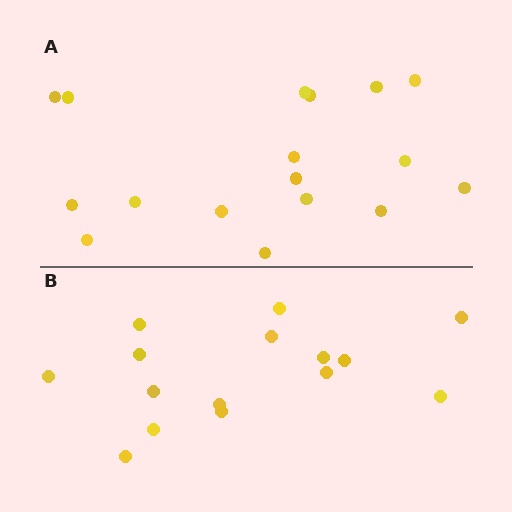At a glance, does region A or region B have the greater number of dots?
Region A (the top region) has more dots.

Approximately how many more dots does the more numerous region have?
Region A has just a few more — roughly 2 or 3 more dots than region B.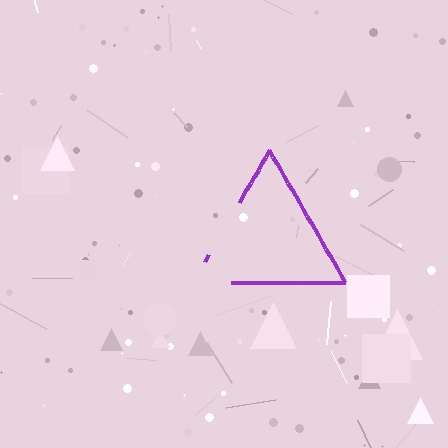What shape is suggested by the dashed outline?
The dashed outline suggests a triangle.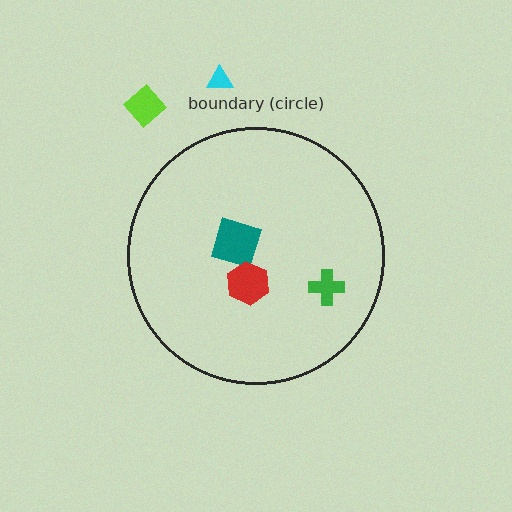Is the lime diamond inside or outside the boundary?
Outside.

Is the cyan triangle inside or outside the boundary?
Outside.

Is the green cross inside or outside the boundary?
Inside.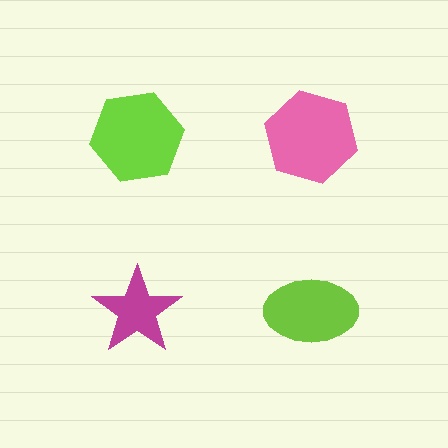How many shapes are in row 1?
2 shapes.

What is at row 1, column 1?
A lime hexagon.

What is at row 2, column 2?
A lime ellipse.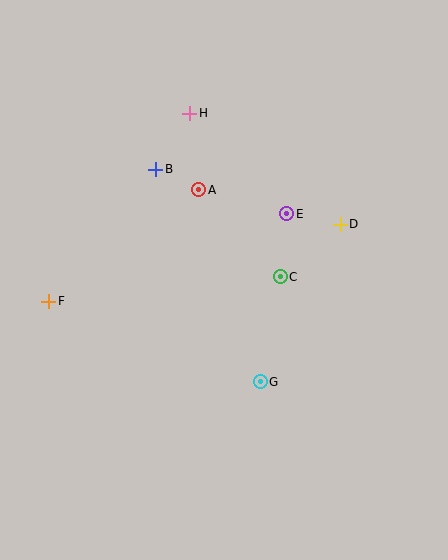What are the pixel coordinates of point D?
Point D is at (340, 224).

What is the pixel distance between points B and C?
The distance between B and C is 165 pixels.